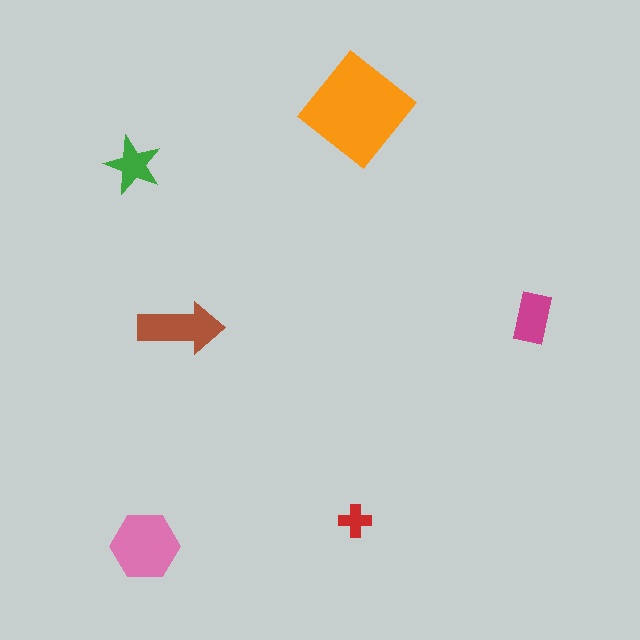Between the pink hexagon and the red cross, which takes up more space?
The pink hexagon.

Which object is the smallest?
The red cross.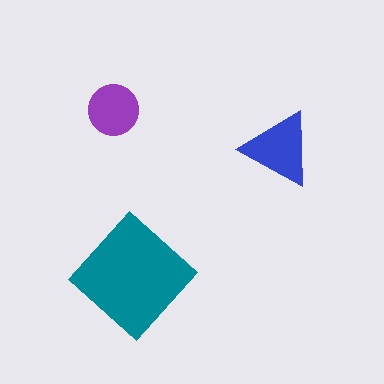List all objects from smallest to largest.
The purple circle, the blue triangle, the teal diamond.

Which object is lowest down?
The teal diamond is bottommost.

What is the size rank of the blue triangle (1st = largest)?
2nd.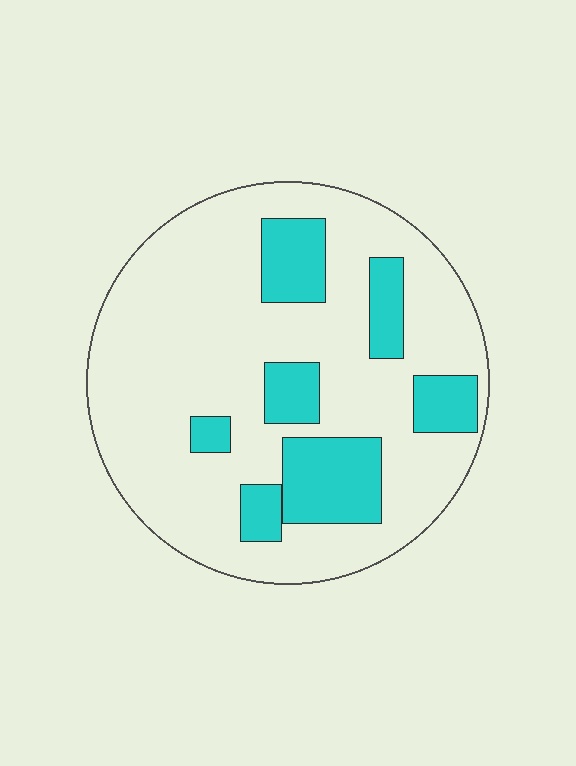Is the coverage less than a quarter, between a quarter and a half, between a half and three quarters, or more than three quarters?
Less than a quarter.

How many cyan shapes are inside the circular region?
7.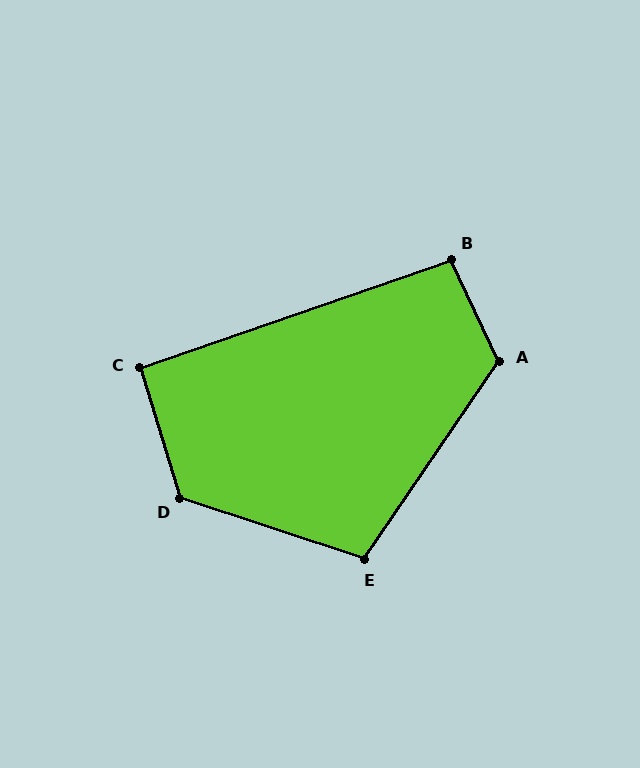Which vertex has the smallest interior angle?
C, at approximately 92 degrees.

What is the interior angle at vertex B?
Approximately 96 degrees (obtuse).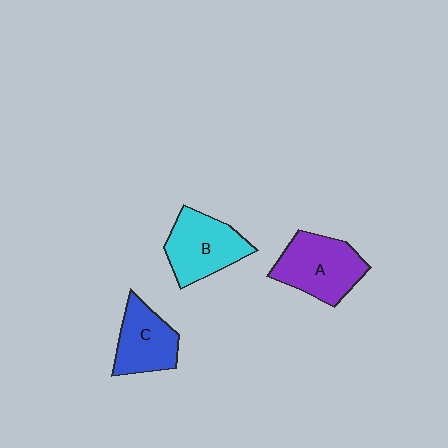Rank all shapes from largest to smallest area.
From largest to smallest: A (purple), B (cyan), C (blue).